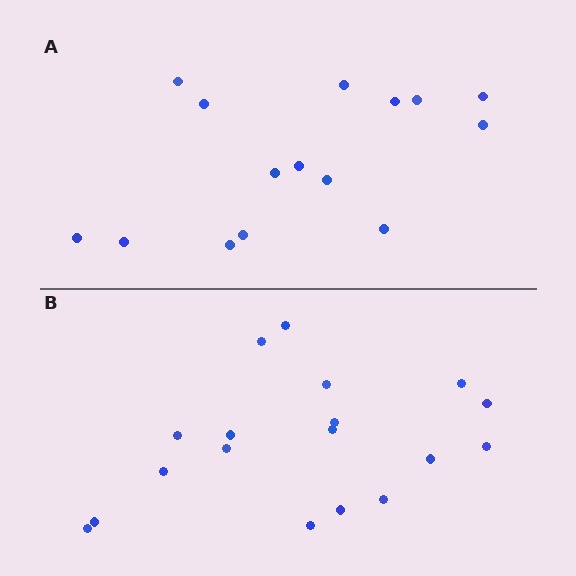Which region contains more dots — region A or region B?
Region B (the bottom region) has more dots.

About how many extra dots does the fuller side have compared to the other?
Region B has just a few more — roughly 2 or 3 more dots than region A.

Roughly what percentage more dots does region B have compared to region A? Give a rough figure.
About 20% more.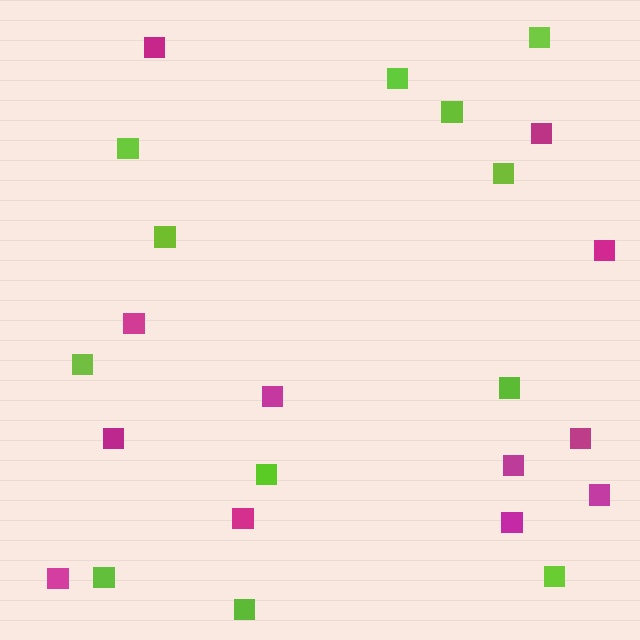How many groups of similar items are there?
There are 2 groups: one group of magenta squares (12) and one group of lime squares (12).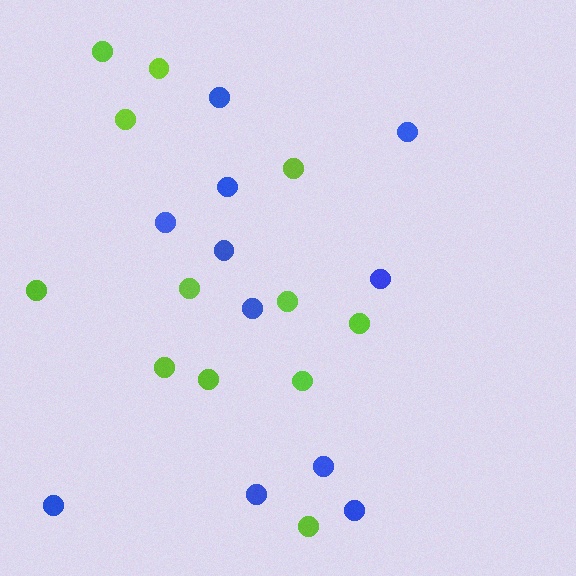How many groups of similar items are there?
There are 2 groups: one group of blue circles (11) and one group of lime circles (12).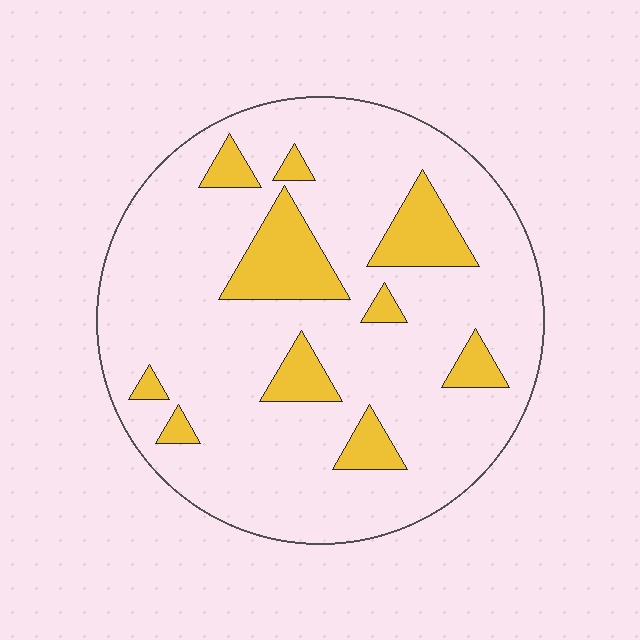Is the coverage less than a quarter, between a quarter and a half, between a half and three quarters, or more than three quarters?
Less than a quarter.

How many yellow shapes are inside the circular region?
10.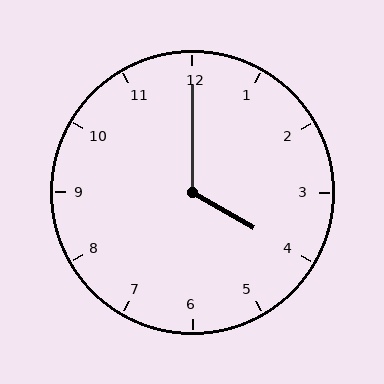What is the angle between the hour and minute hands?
Approximately 120 degrees.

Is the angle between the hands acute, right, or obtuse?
It is obtuse.